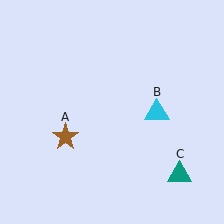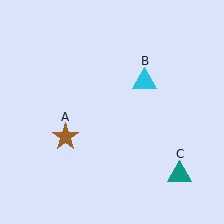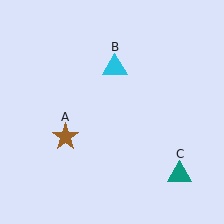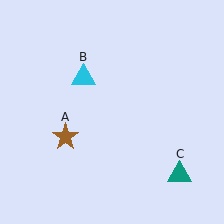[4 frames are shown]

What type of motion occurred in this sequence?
The cyan triangle (object B) rotated counterclockwise around the center of the scene.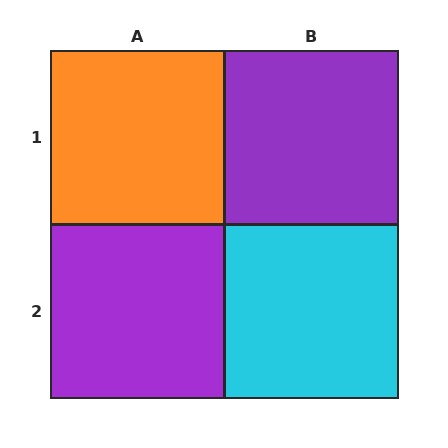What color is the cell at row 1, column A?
Orange.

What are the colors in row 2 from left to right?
Purple, cyan.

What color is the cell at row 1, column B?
Purple.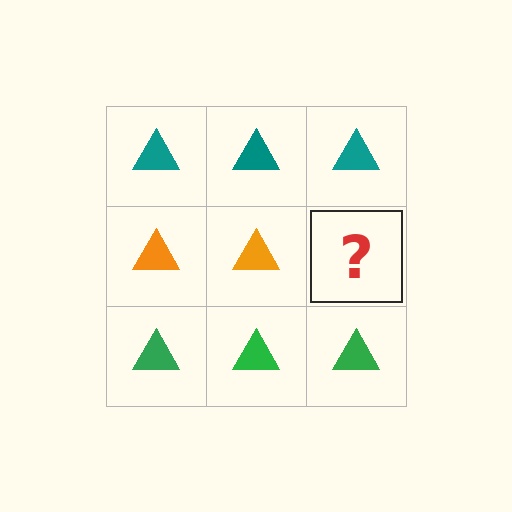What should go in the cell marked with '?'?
The missing cell should contain an orange triangle.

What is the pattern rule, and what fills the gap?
The rule is that each row has a consistent color. The gap should be filled with an orange triangle.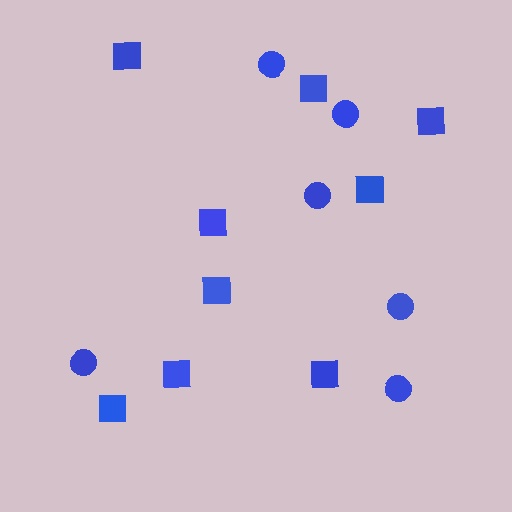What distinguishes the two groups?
There are 2 groups: one group of circles (6) and one group of squares (9).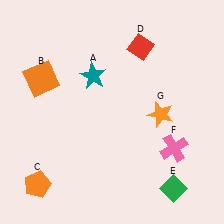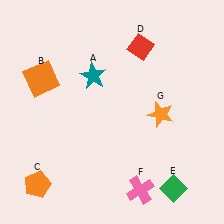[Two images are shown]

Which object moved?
The pink cross (F) moved down.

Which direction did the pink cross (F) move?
The pink cross (F) moved down.